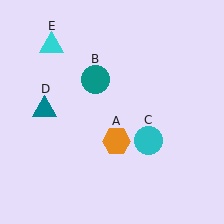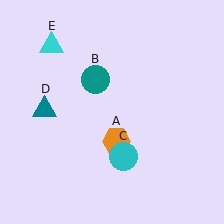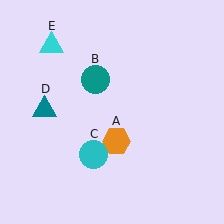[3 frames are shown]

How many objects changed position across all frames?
1 object changed position: cyan circle (object C).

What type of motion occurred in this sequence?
The cyan circle (object C) rotated clockwise around the center of the scene.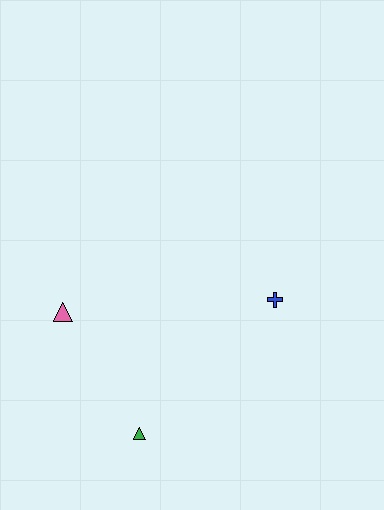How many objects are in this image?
There are 3 objects.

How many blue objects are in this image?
There is 1 blue object.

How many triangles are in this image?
There are 2 triangles.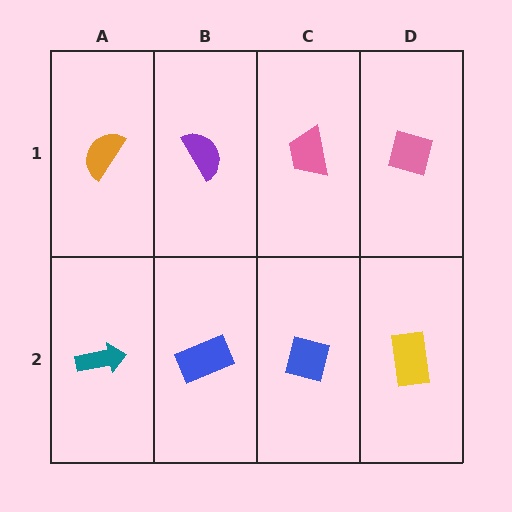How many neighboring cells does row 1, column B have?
3.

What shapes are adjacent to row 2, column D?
A pink square (row 1, column D), a blue square (row 2, column C).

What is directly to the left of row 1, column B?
An orange semicircle.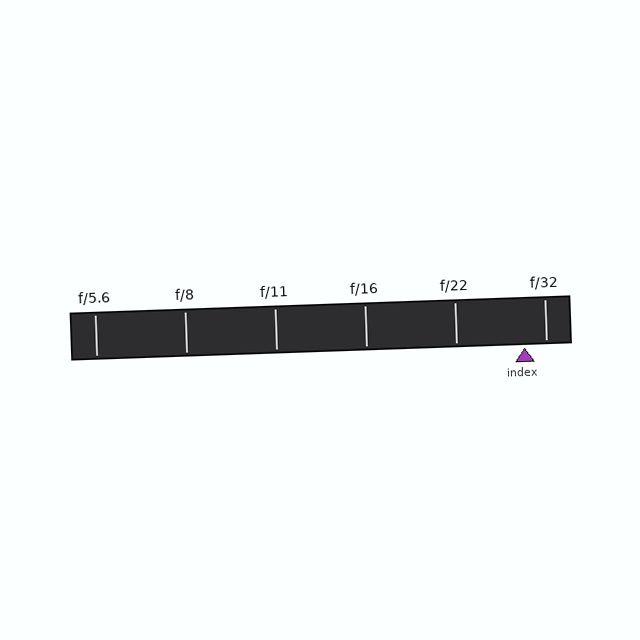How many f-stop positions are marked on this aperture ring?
There are 6 f-stop positions marked.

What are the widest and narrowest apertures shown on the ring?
The widest aperture shown is f/5.6 and the narrowest is f/32.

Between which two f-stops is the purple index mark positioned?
The index mark is between f/22 and f/32.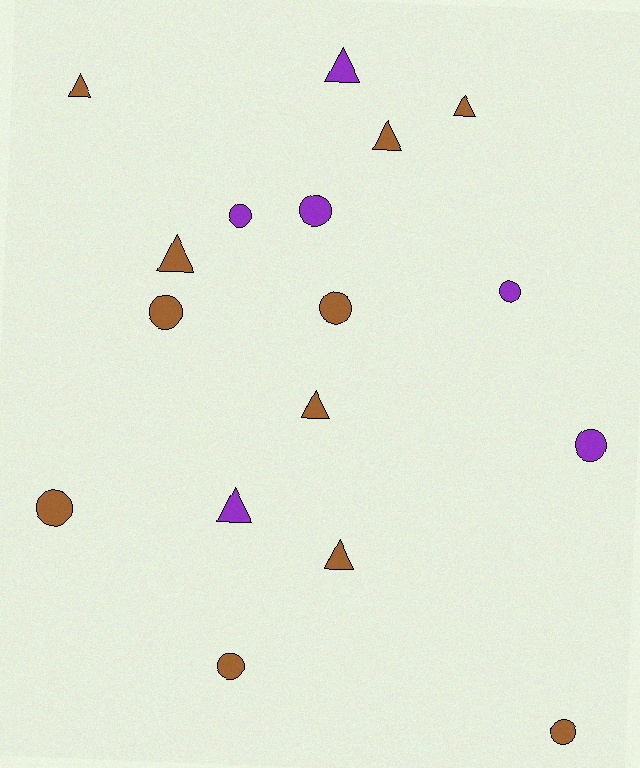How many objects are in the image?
There are 17 objects.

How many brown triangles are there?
There are 6 brown triangles.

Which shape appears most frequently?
Circle, with 9 objects.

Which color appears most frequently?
Brown, with 11 objects.